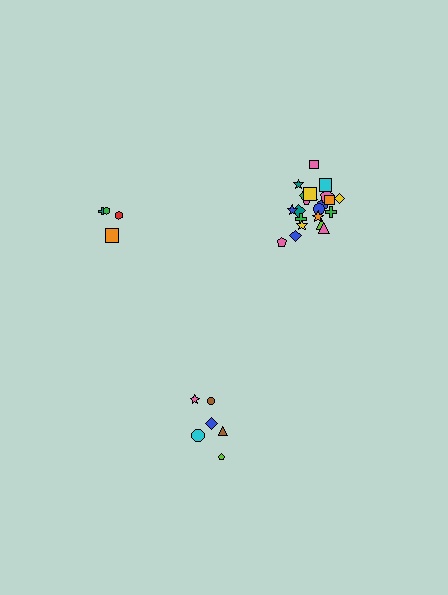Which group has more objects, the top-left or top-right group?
The top-right group.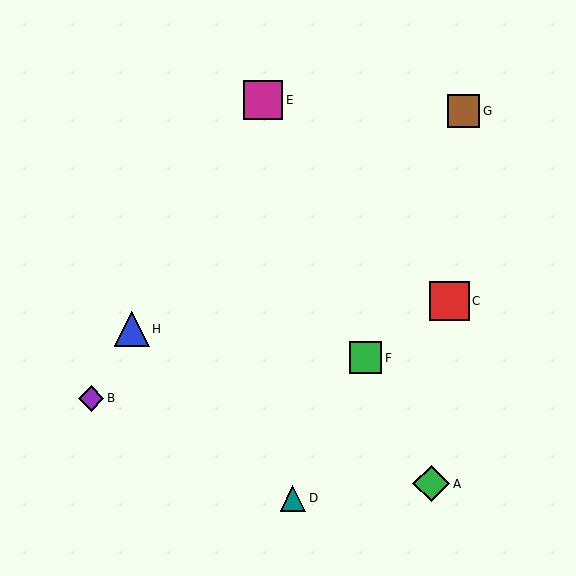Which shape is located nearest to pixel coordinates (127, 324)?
The blue triangle (labeled H) at (132, 329) is nearest to that location.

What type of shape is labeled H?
Shape H is a blue triangle.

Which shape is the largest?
The red square (labeled C) is the largest.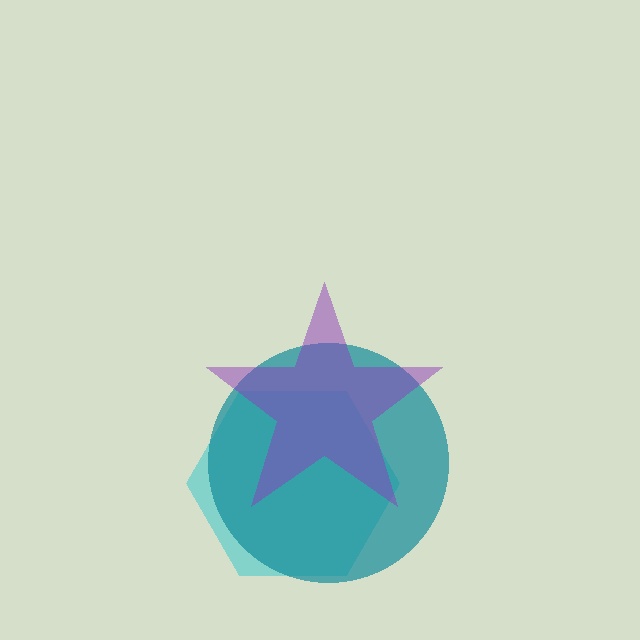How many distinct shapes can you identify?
There are 3 distinct shapes: a cyan hexagon, a teal circle, a purple star.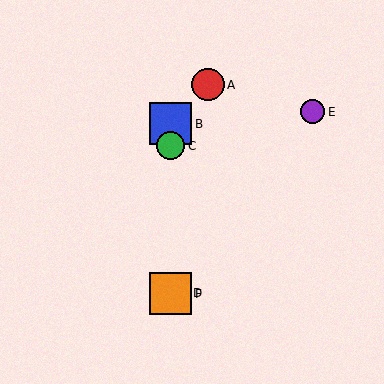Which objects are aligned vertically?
Objects B, C, D, F are aligned vertically.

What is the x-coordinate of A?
Object A is at x≈208.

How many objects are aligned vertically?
4 objects (B, C, D, F) are aligned vertically.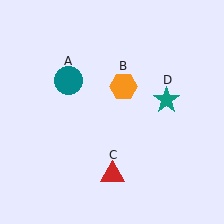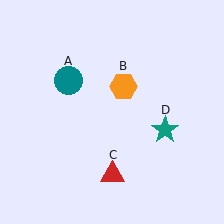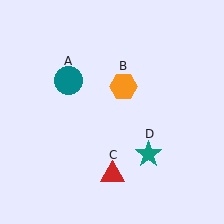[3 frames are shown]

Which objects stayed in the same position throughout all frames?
Teal circle (object A) and orange hexagon (object B) and red triangle (object C) remained stationary.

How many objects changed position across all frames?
1 object changed position: teal star (object D).